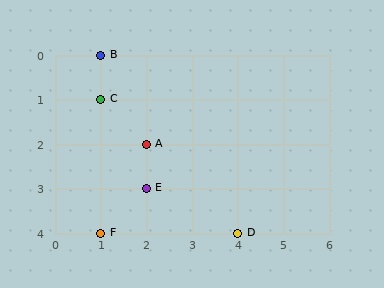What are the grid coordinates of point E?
Point E is at grid coordinates (2, 3).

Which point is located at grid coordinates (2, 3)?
Point E is at (2, 3).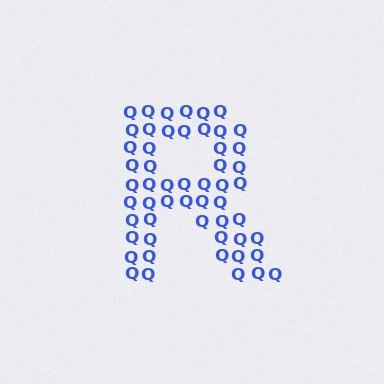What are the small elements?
The small elements are letter Q's.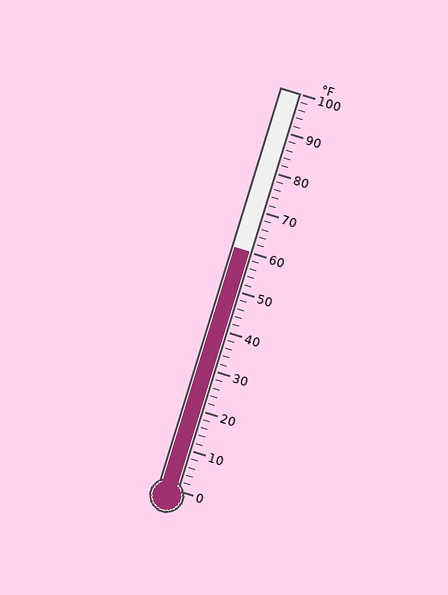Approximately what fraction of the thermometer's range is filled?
The thermometer is filled to approximately 60% of its range.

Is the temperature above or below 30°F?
The temperature is above 30°F.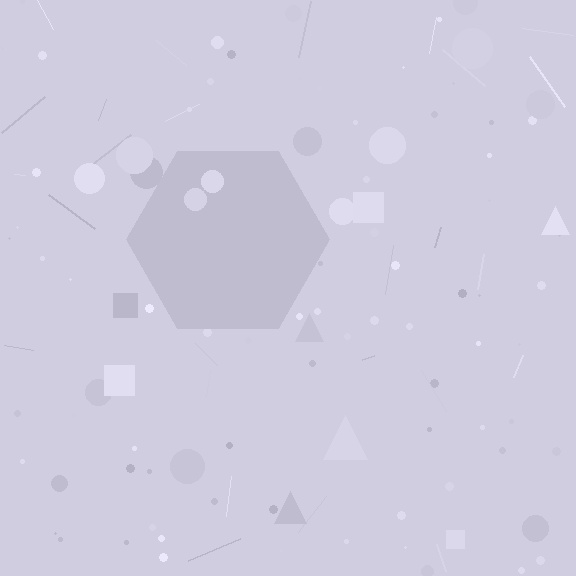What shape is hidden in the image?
A hexagon is hidden in the image.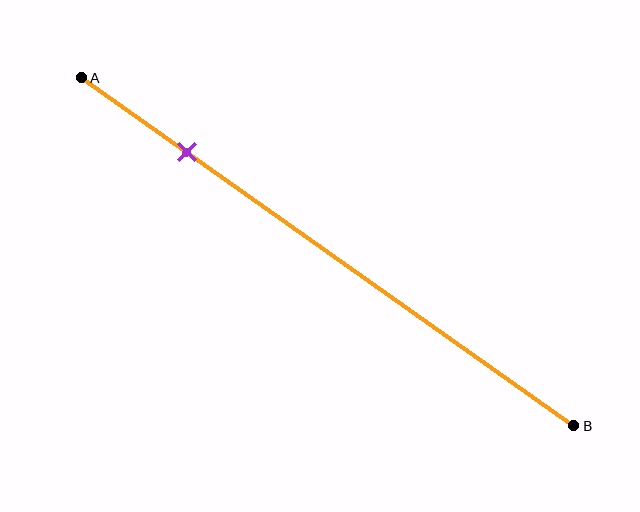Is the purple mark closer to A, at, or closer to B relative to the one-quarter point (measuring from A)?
The purple mark is closer to point A than the one-quarter point of segment AB.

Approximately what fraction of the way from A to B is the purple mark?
The purple mark is approximately 20% of the way from A to B.